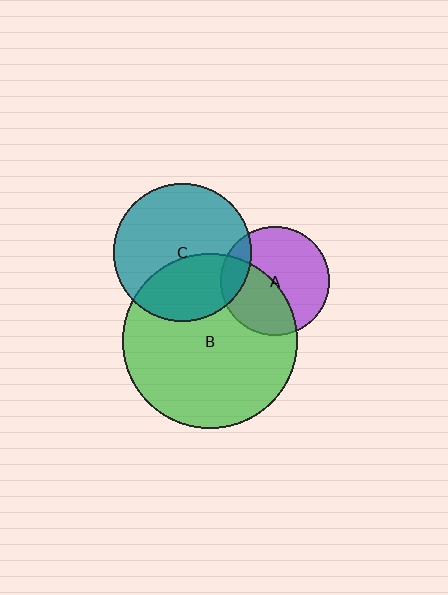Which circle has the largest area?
Circle B (green).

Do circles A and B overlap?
Yes.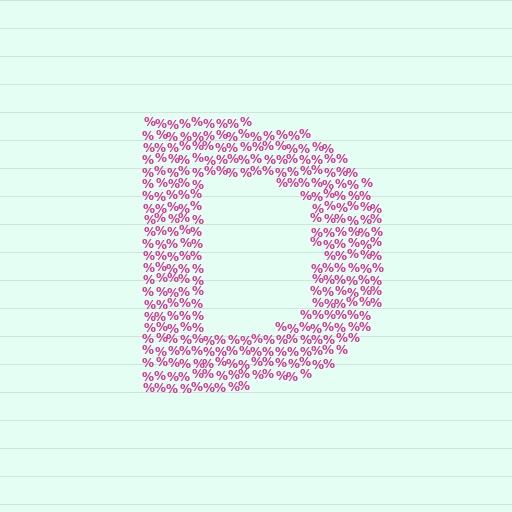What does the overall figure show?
The overall figure shows the letter D.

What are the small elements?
The small elements are percent signs.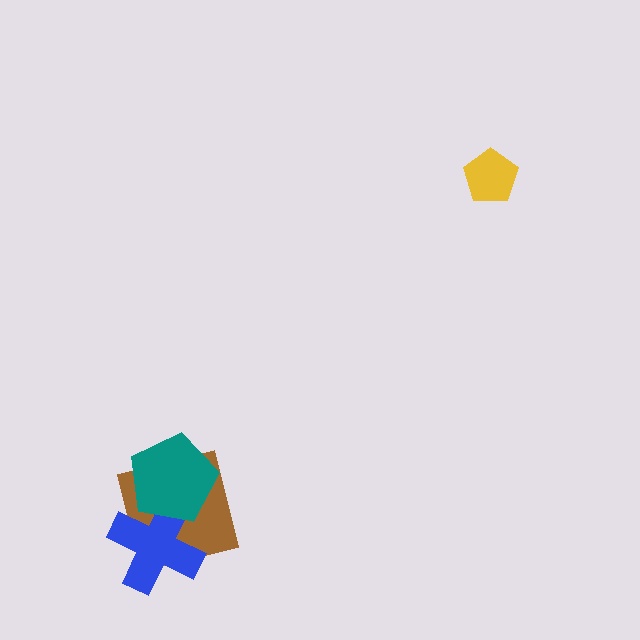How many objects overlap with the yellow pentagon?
0 objects overlap with the yellow pentagon.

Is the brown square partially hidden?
Yes, it is partially covered by another shape.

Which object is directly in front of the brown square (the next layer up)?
The blue cross is directly in front of the brown square.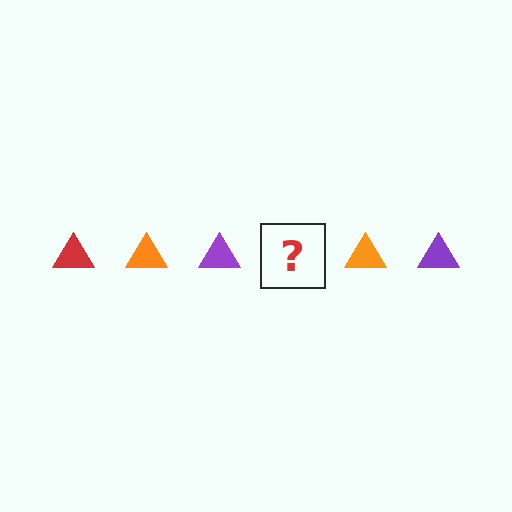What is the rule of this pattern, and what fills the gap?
The rule is that the pattern cycles through red, orange, purple triangles. The gap should be filled with a red triangle.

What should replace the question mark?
The question mark should be replaced with a red triangle.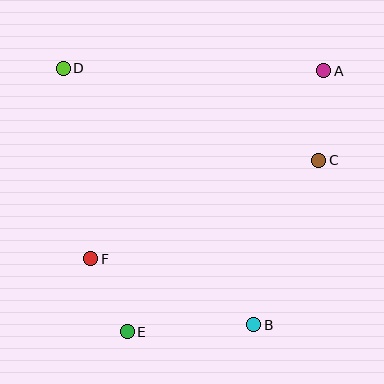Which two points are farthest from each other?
Points A and E are farthest from each other.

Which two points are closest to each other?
Points E and F are closest to each other.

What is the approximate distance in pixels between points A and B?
The distance between A and B is approximately 264 pixels.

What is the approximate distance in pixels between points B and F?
The distance between B and F is approximately 176 pixels.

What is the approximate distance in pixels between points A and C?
The distance between A and C is approximately 90 pixels.